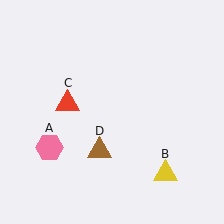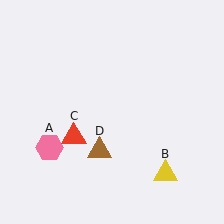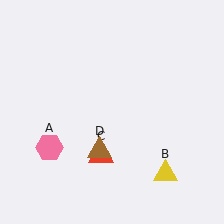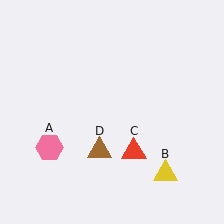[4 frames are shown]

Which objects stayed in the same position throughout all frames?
Pink hexagon (object A) and yellow triangle (object B) and brown triangle (object D) remained stationary.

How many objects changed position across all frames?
1 object changed position: red triangle (object C).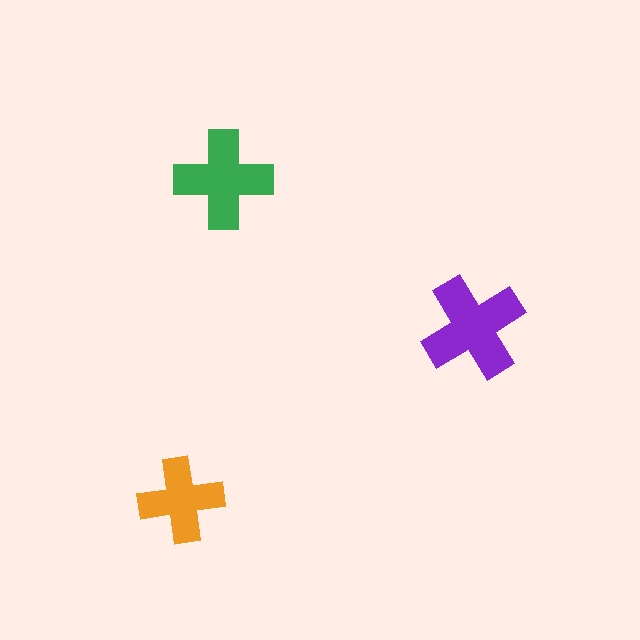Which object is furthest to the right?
The purple cross is rightmost.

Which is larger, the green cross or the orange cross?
The green one.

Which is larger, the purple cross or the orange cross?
The purple one.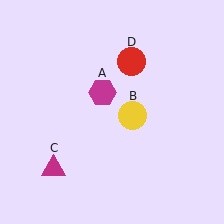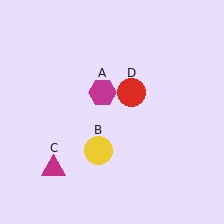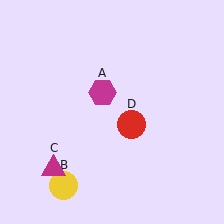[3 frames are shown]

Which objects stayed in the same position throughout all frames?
Magenta hexagon (object A) and magenta triangle (object C) remained stationary.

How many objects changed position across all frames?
2 objects changed position: yellow circle (object B), red circle (object D).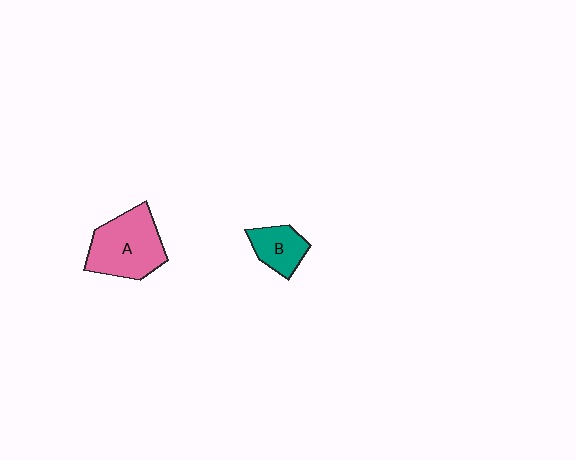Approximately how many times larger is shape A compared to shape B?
Approximately 1.9 times.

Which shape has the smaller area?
Shape B (teal).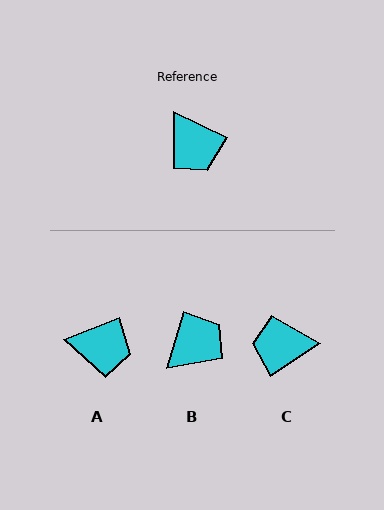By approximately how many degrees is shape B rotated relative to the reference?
Approximately 99 degrees counter-clockwise.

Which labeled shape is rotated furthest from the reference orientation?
C, about 121 degrees away.